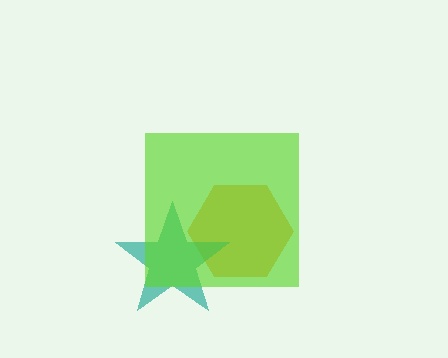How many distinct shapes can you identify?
There are 3 distinct shapes: an orange hexagon, a teal star, a lime square.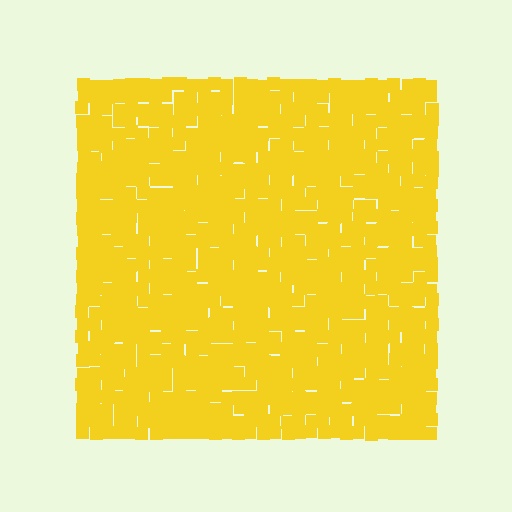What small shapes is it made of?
It is made of small squares.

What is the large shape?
The large shape is a square.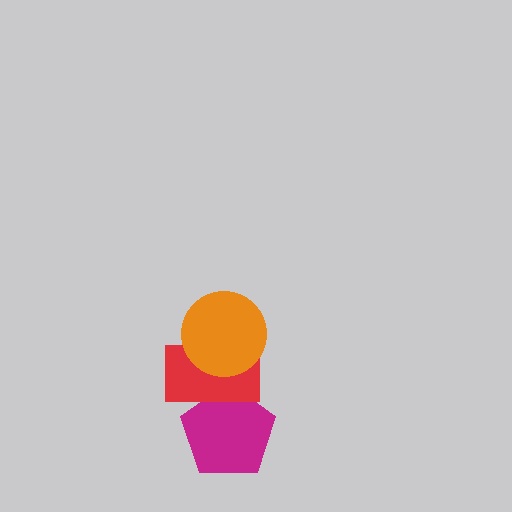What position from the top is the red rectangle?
The red rectangle is 2nd from the top.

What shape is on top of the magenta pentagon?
The red rectangle is on top of the magenta pentagon.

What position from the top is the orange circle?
The orange circle is 1st from the top.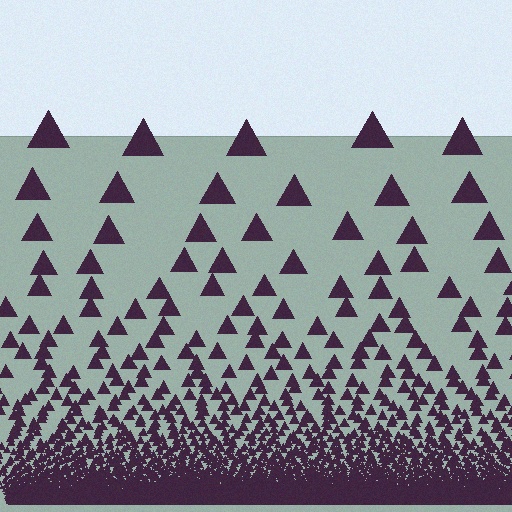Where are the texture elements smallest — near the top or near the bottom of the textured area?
Near the bottom.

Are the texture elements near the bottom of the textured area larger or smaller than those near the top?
Smaller. The gradient is inverted — elements near the bottom are smaller and denser.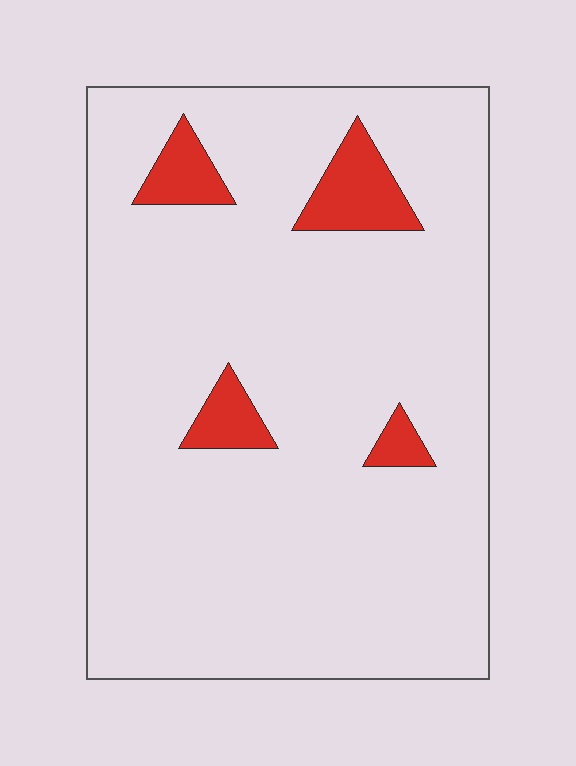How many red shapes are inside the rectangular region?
4.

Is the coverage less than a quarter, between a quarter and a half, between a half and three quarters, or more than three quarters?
Less than a quarter.